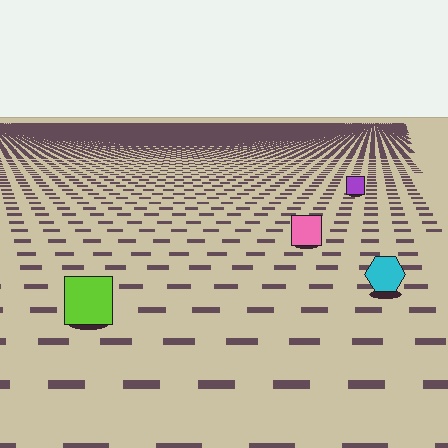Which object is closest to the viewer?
The lime square is closest. The texture marks near it are larger and more spread out.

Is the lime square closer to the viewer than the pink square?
Yes. The lime square is closer — you can tell from the texture gradient: the ground texture is coarser near it.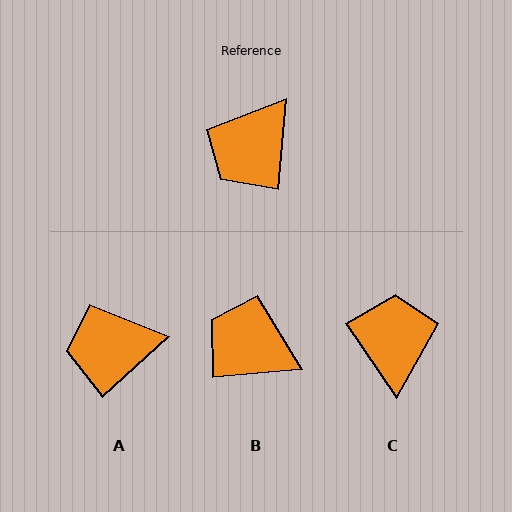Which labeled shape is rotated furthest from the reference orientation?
C, about 141 degrees away.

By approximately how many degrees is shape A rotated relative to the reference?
Approximately 42 degrees clockwise.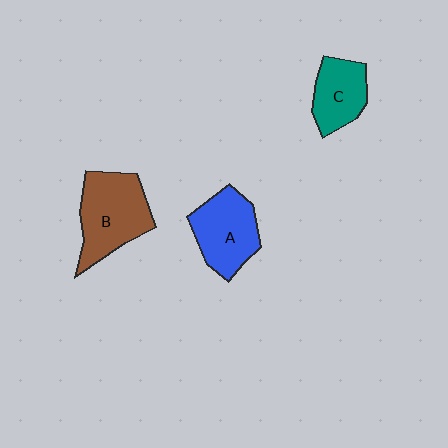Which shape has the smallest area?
Shape C (teal).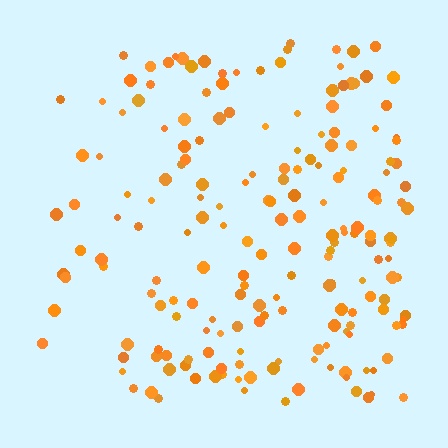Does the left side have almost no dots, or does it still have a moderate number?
Still a moderate number, just noticeably fewer than the right.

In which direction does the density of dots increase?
From left to right, with the right side densest.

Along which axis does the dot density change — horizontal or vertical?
Horizontal.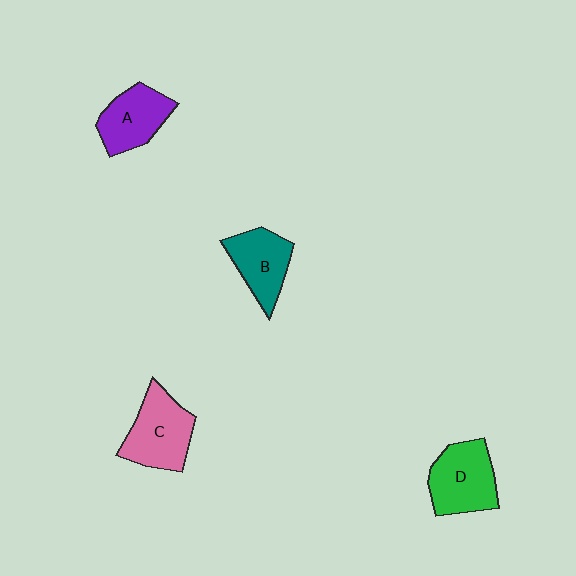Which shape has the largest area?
Shape C (pink).